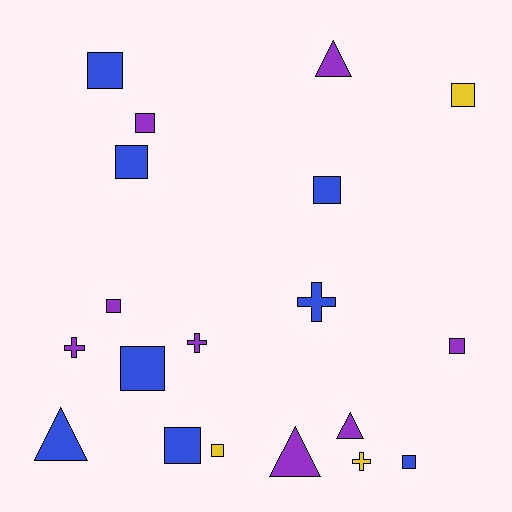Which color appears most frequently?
Purple, with 8 objects.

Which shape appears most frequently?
Square, with 11 objects.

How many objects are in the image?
There are 19 objects.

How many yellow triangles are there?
There are no yellow triangles.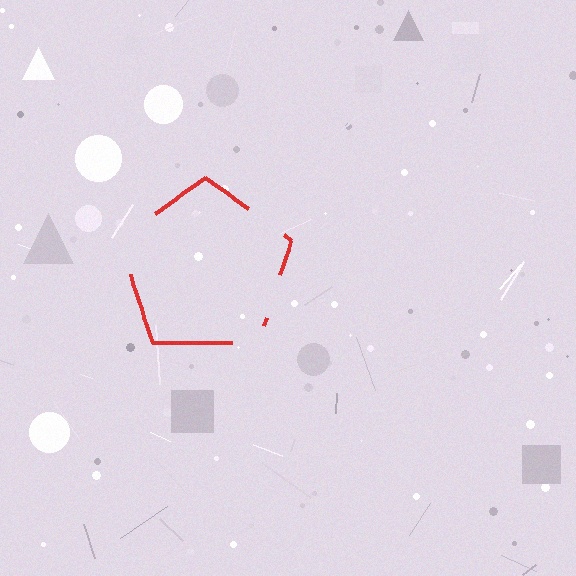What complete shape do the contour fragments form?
The contour fragments form a pentagon.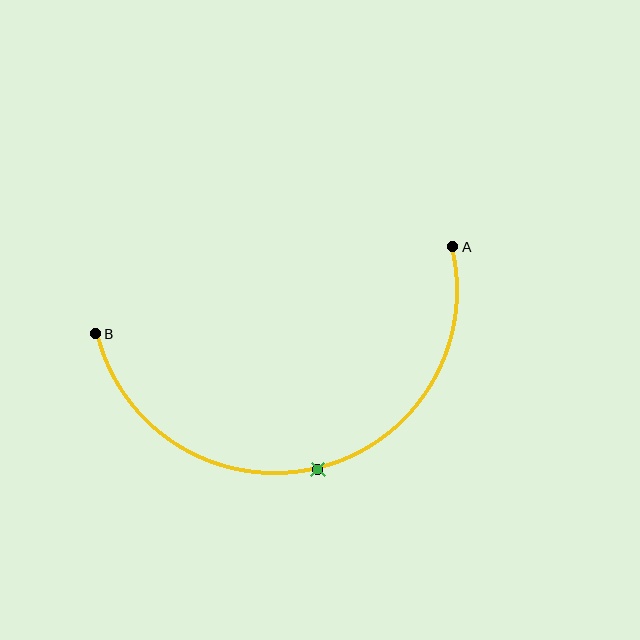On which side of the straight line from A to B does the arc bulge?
The arc bulges below the straight line connecting A and B.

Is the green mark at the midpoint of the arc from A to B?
Yes. The green mark lies on the arc at equal arc-length from both A and B — it is the arc midpoint.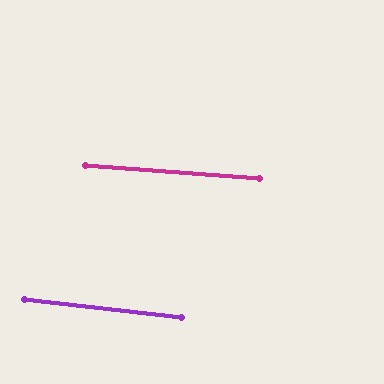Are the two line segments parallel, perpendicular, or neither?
Parallel — their directions differ by only 1.9°.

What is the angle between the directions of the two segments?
Approximately 2 degrees.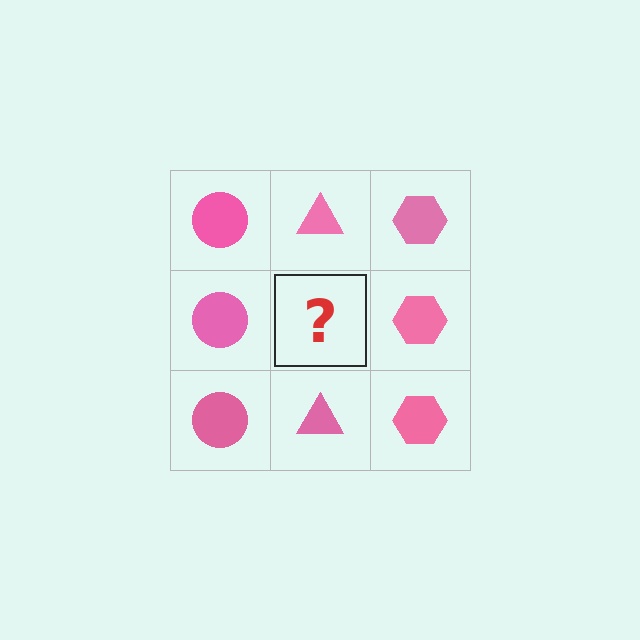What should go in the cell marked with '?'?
The missing cell should contain a pink triangle.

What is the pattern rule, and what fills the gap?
The rule is that each column has a consistent shape. The gap should be filled with a pink triangle.